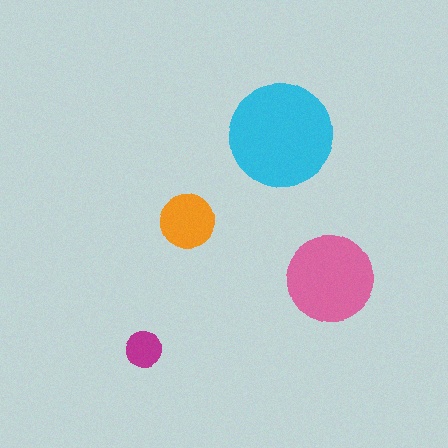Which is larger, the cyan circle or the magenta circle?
The cyan one.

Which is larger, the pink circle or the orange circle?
The pink one.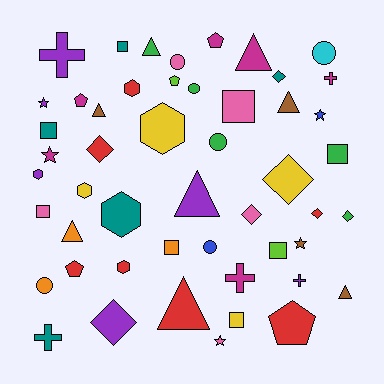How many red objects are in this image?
There are 7 red objects.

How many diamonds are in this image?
There are 7 diamonds.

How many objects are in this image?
There are 50 objects.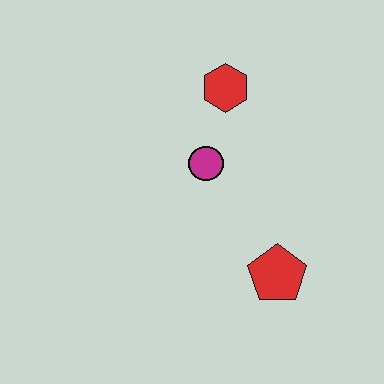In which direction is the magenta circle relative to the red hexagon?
The magenta circle is below the red hexagon.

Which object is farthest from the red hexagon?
The red pentagon is farthest from the red hexagon.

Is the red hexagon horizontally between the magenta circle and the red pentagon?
Yes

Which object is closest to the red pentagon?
The magenta circle is closest to the red pentagon.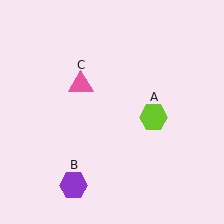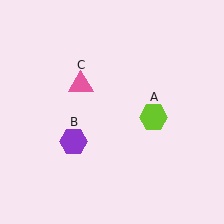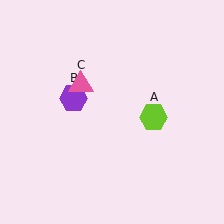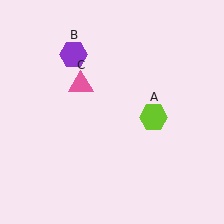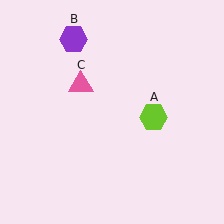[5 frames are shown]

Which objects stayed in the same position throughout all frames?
Lime hexagon (object A) and pink triangle (object C) remained stationary.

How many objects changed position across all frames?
1 object changed position: purple hexagon (object B).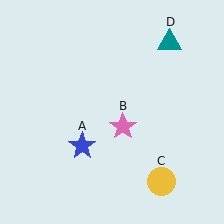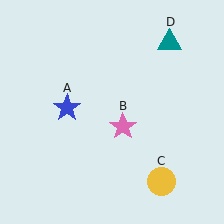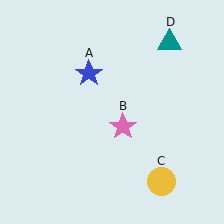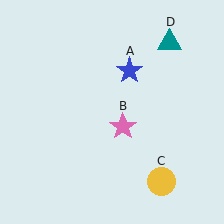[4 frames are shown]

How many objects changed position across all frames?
1 object changed position: blue star (object A).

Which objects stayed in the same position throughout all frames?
Pink star (object B) and yellow circle (object C) and teal triangle (object D) remained stationary.